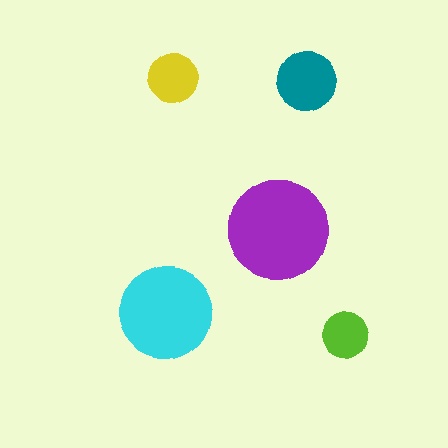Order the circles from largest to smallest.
the purple one, the cyan one, the teal one, the yellow one, the lime one.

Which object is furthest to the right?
The lime circle is rightmost.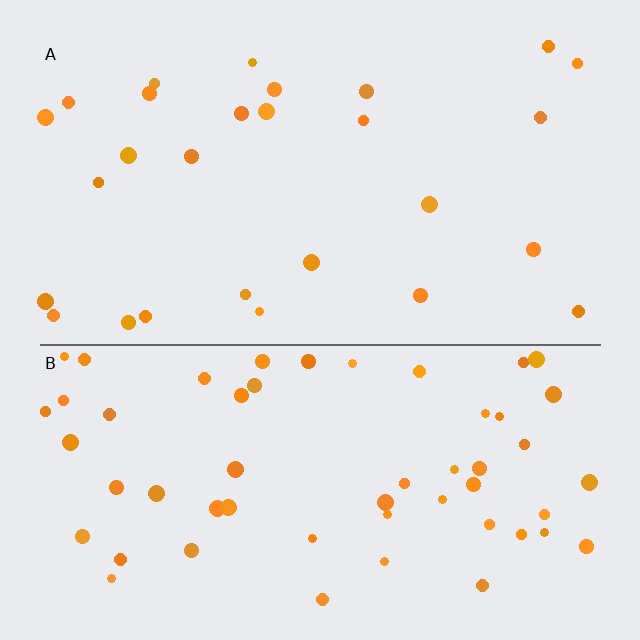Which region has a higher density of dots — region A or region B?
B (the bottom).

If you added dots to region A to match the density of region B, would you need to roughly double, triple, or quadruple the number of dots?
Approximately double.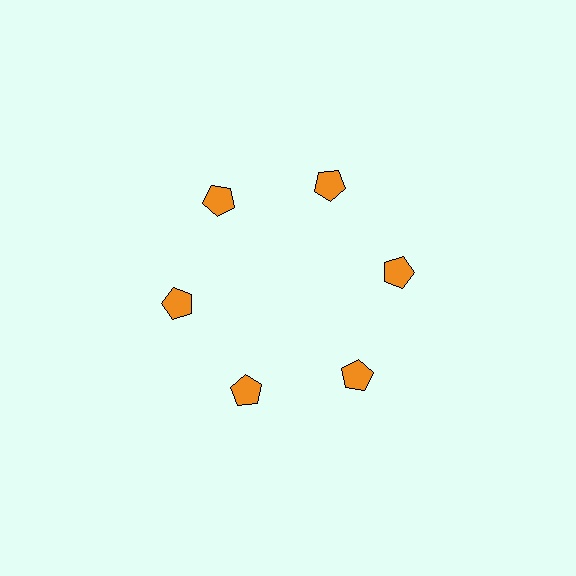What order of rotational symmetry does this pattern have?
This pattern has 6-fold rotational symmetry.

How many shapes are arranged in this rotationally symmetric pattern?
There are 6 shapes, arranged in 6 groups of 1.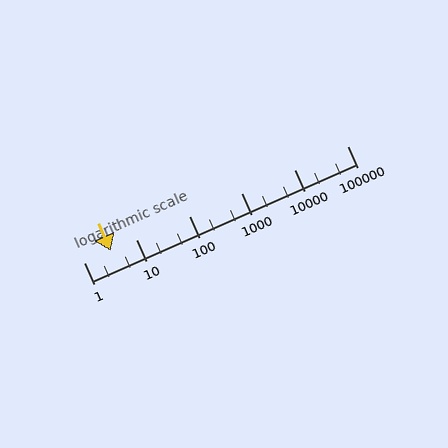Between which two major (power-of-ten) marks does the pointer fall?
The pointer is between 1 and 10.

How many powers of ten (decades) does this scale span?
The scale spans 5 decades, from 1 to 100000.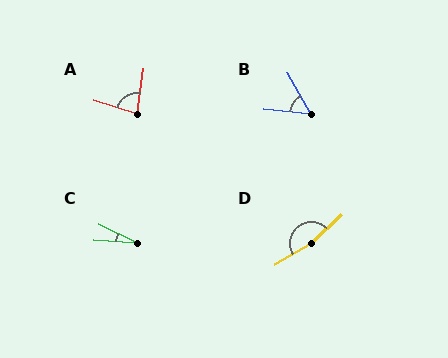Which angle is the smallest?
C, at approximately 22 degrees.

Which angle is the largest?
D, at approximately 167 degrees.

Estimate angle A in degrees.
Approximately 80 degrees.